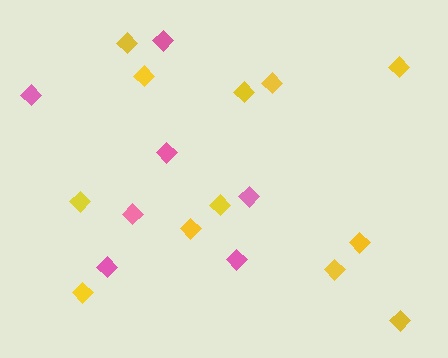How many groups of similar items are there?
There are 2 groups: one group of yellow diamonds (12) and one group of pink diamonds (7).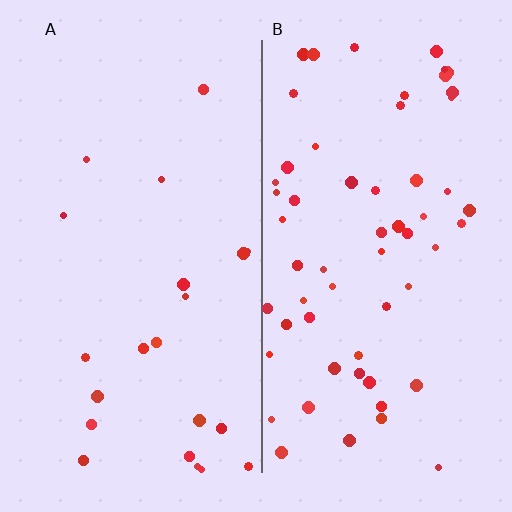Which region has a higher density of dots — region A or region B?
B (the right).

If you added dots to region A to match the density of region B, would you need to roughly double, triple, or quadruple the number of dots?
Approximately triple.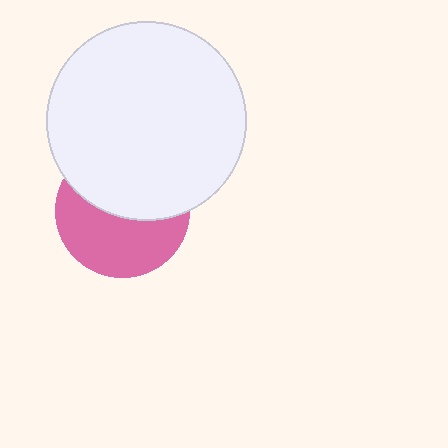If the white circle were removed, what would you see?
You would see the complete pink circle.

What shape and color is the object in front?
The object in front is a white circle.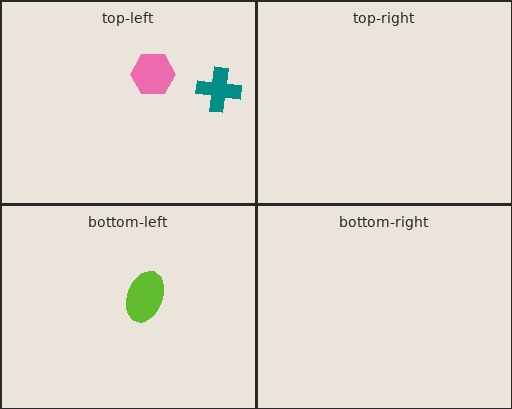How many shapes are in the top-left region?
2.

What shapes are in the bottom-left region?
The lime ellipse.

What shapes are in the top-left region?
The teal cross, the pink hexagon.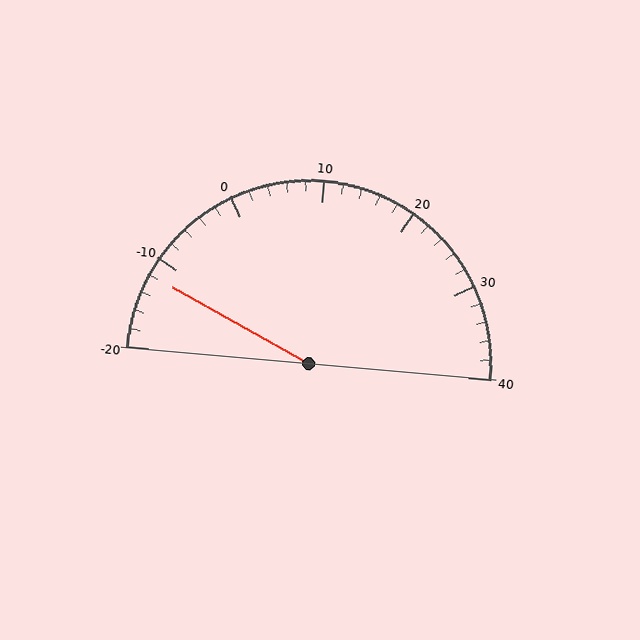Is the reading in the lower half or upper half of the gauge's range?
The reading is in the lower half of the range (-20 to 40).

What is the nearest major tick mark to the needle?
The nearest major tick mark is -10.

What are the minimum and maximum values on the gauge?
The gauge ranges from -20 to 40.